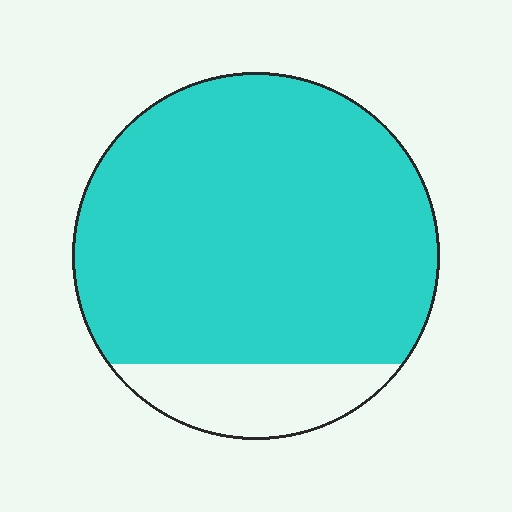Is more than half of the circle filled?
Yes.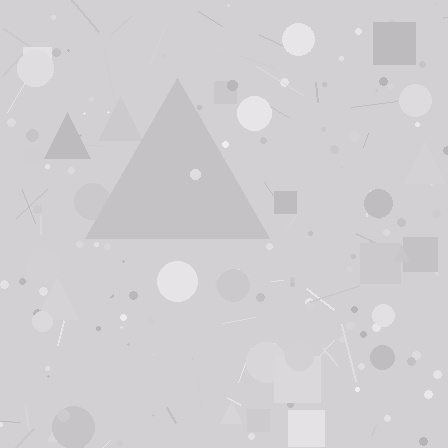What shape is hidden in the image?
A triangle is hidden in the image.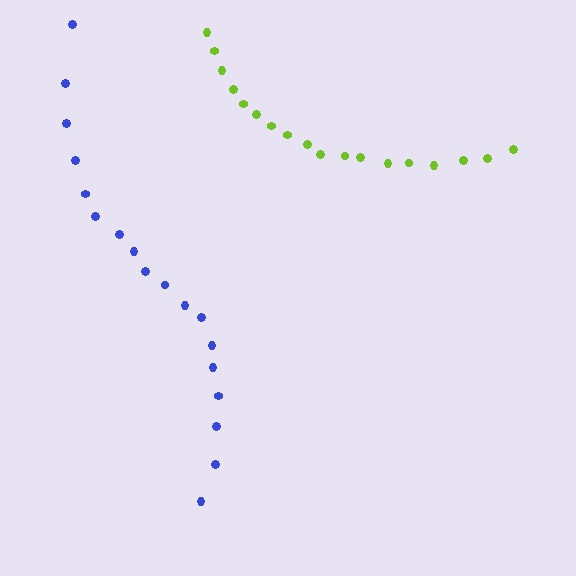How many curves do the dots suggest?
There are 2 distinct paths.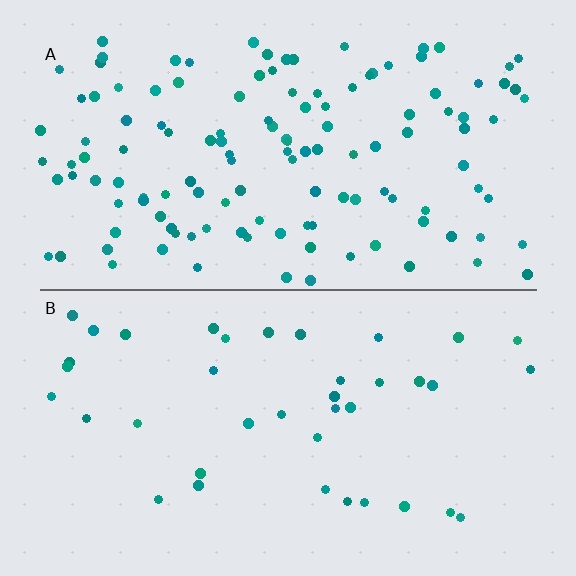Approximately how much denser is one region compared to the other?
Approximately 3.3× — region A over region B.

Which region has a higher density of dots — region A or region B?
A (the top).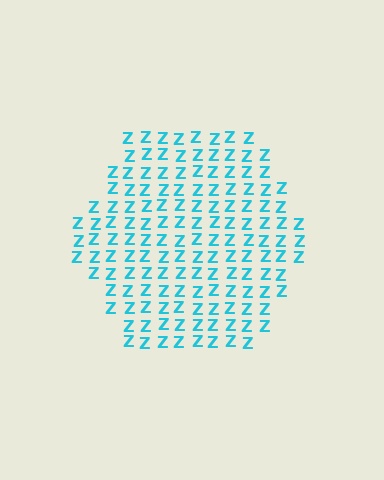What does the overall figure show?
The overall figure shows a hexagon.